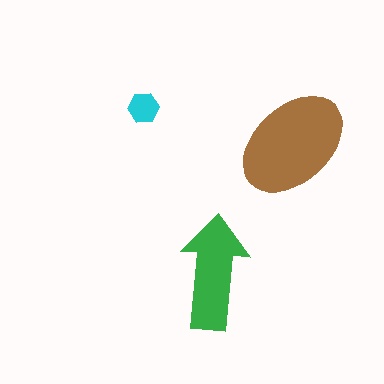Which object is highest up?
The cyan hexagon is topmost.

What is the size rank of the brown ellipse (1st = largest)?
1st.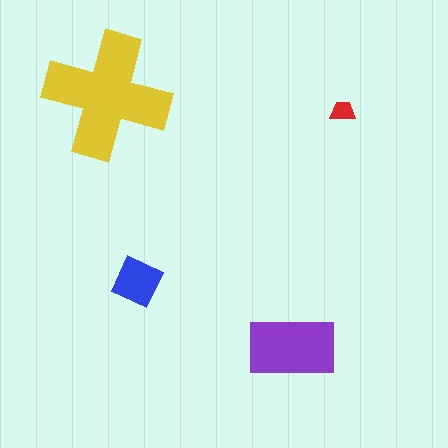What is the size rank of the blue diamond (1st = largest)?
3rd.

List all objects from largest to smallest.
The yellow cross, the purple rectangle, the blue diamond, the red trapezoid.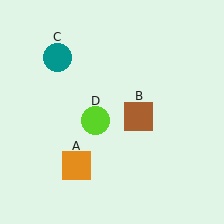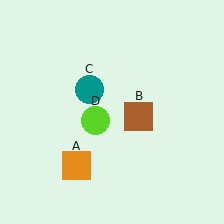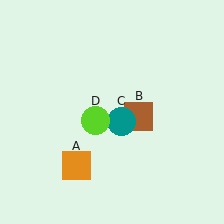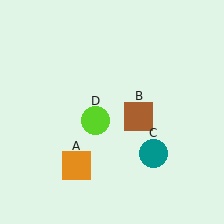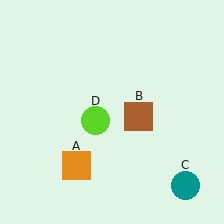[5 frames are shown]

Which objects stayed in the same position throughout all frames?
Orange square (object A) and brown square (object B) and lime circle (object D) remained stationary.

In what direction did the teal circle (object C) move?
The teal circle (object C) moved down and to the right.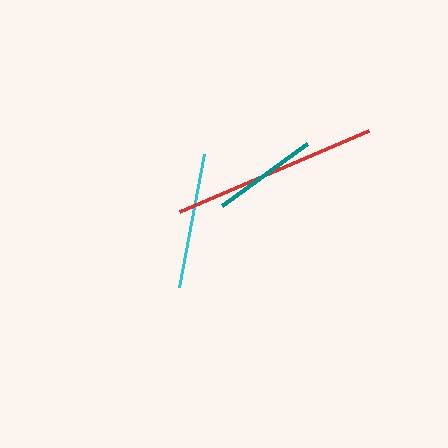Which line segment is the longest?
The red line is the longest at approximately 205 pixels.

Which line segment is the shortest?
The teal line is the shortest at approximately 105 pixels.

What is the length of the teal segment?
The teal segment is approximately 105 pixels long.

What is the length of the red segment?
The red segment is approximately 205 pixels long.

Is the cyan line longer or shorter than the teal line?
The cyan line is longer than the teal line.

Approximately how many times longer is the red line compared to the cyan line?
The red line is approximately 1.5 times the length of the cyan line.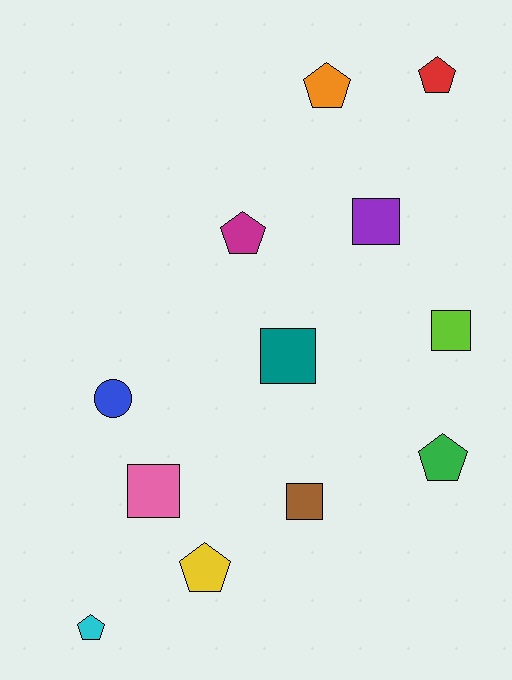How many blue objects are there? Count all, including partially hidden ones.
There is 1 blue object.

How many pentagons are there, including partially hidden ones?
There are 6 pentagons.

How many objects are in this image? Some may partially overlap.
There are 12 objects.